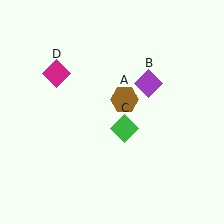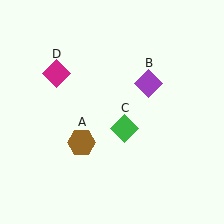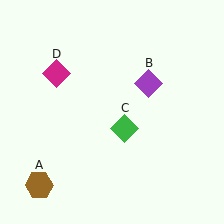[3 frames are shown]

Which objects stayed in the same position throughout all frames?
Purple diamond (object B) and green diamond (object C) and magenta diamond (object D) remained stationary.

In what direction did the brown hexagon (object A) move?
The brown hexagon (object A) moved down and to the left.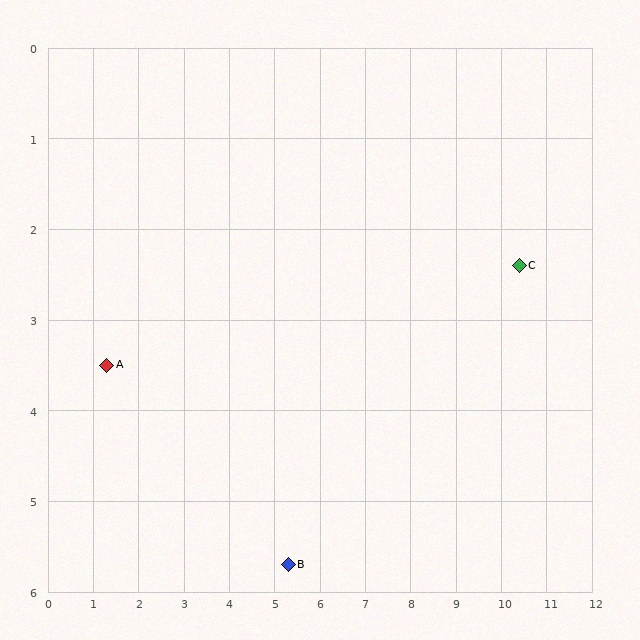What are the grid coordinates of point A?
Point A is at approximately (1.3, 3.5).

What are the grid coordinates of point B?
Point B is at approximately (5.3, 5.7).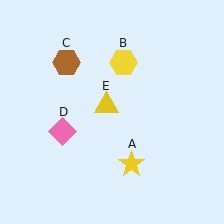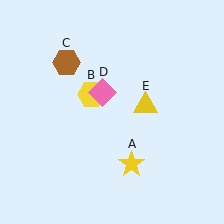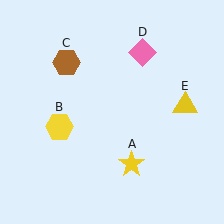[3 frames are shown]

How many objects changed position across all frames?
3 objects changed position: yellow hexagon (object B), pink diamond (object D), yellow triangle (object E).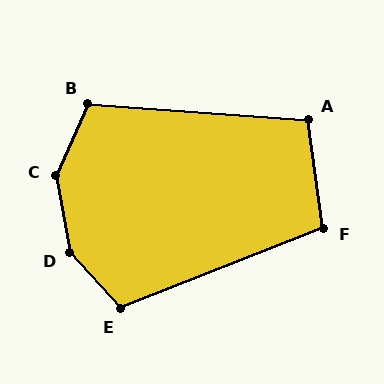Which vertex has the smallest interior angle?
A, at approximately 102 degrees.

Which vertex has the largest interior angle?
D, at approximately 147 degrees.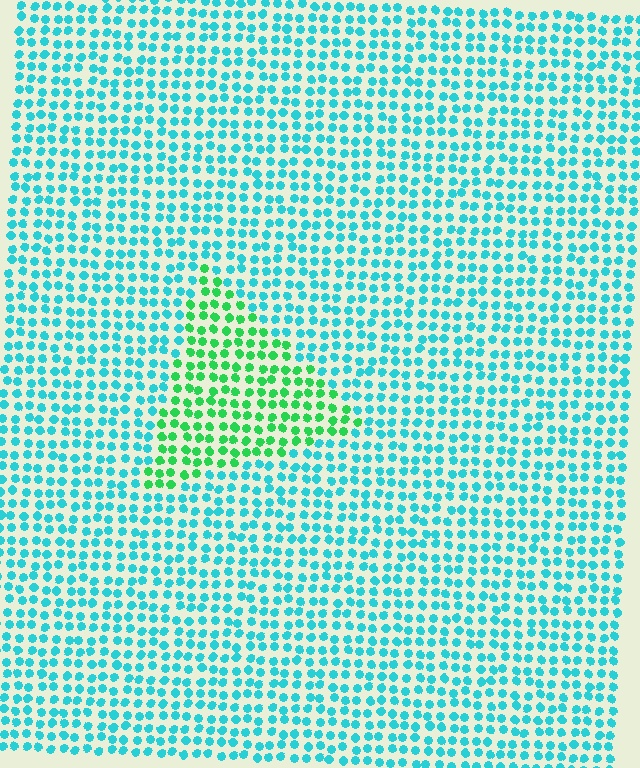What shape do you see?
I see a triangle.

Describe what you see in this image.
The image is filled with small cyan elements in a uniform arrangement. A triangle-shaped region is visible where the elements are tinted to a slightly different hue, forming a subtle color boundary.